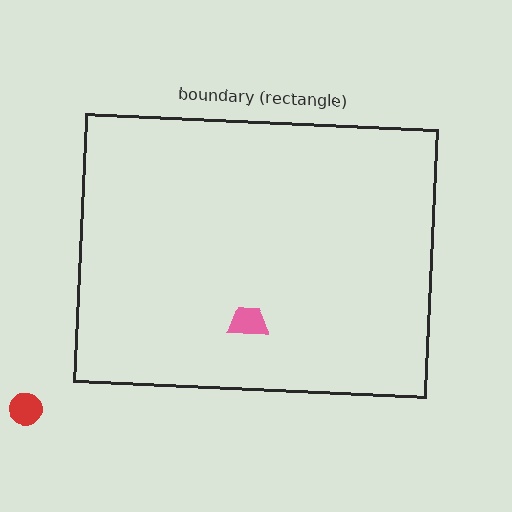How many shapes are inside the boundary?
1 inside, 1 outside.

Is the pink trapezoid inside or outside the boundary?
Inside.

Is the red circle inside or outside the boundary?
Outside.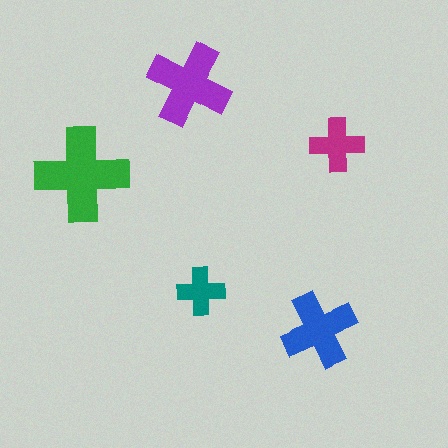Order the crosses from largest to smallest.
the green one, the purple one, the blue one, the magenta one, the teal one.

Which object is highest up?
The purple cross is topmost.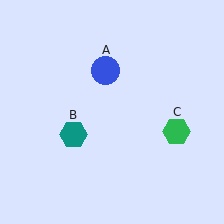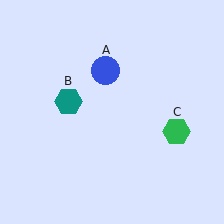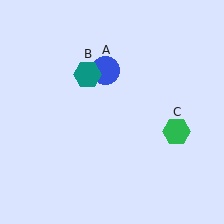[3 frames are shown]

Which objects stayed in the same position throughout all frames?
Blue circle (object A) and green hexagon (object C) remained stationary.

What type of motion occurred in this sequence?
The teal hexagon (object B) rotated clockwise around the center of the scene.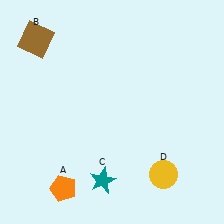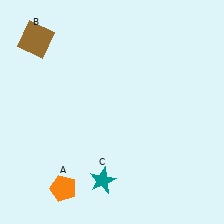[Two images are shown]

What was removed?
The yellow circle (D) was removed in Image 2.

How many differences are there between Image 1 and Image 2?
There is 1 difference between the two images.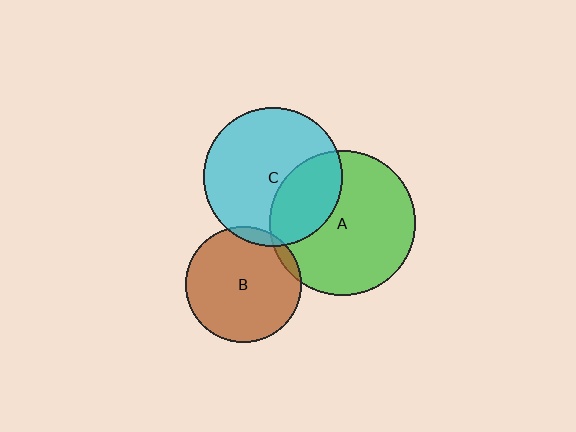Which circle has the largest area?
Circle A (green).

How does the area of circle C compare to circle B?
Approximately 1.4 times.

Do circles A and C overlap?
Yes.